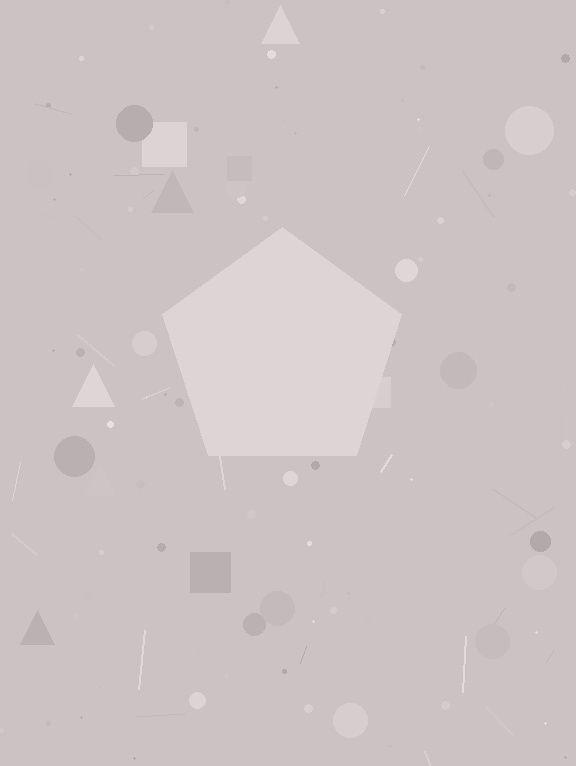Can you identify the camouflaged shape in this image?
The camouflaged shape is a pentagon.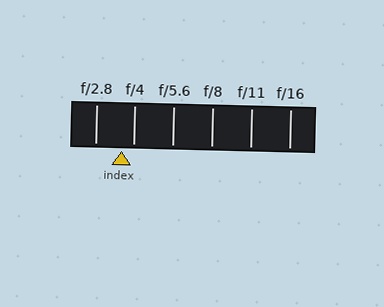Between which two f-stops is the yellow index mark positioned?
The index mark is between f/2.8 and f/4.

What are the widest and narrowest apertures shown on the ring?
The widest aperture shown is f/2.8 and the narrowest is f/16.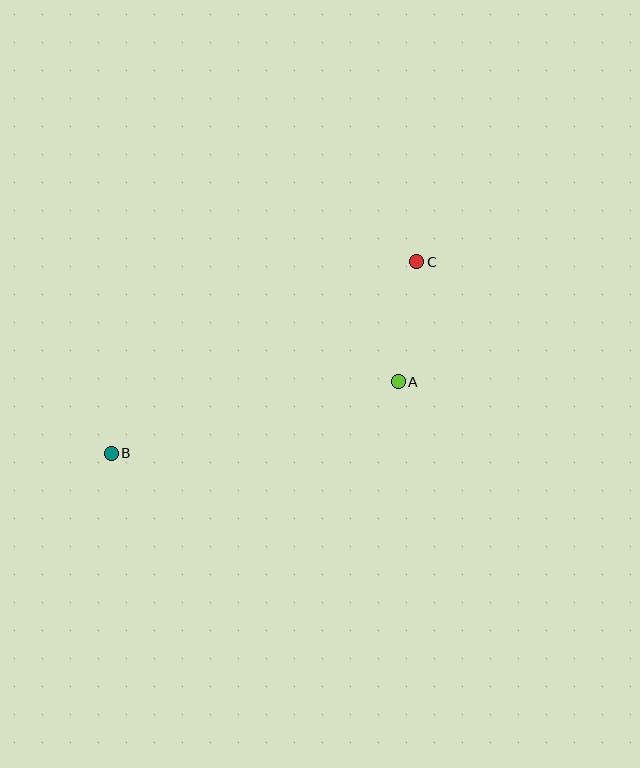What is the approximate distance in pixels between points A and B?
The distance between A and B is approximately 296 pixels.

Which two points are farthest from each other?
Points B and C are farthest from each other.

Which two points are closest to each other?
Points A and C are closest to each other.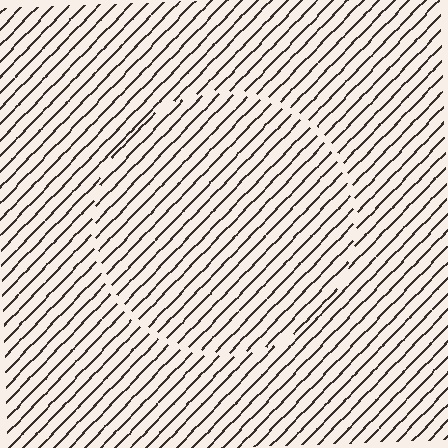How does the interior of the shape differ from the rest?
The interior of the shape contains the same grating, shifted by half a period — the contour is defined by the phase discontinuity where line-ends from the inner and outer gratings abut.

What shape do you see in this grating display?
An illusory circle. The interior of the shape contains the same grating, shifted by half a period — the contour is defined by the phase discontinuity where line-ends from the inner and outer gratings abut.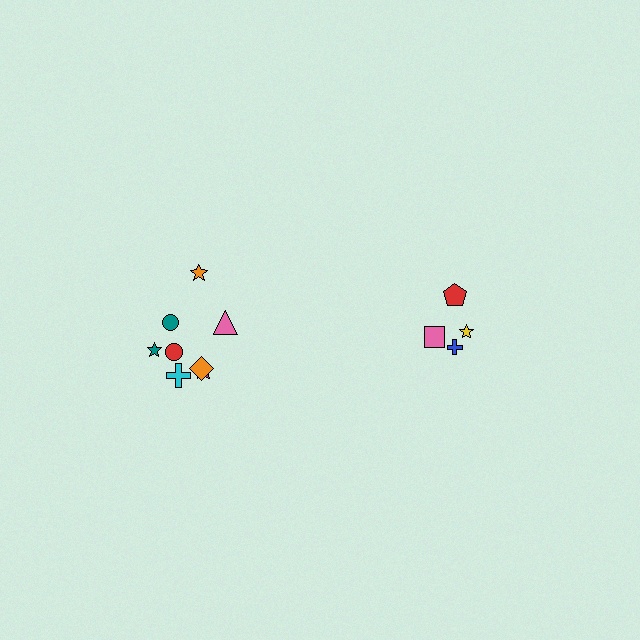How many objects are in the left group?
There are 8 objects.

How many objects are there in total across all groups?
There are 12 objects.